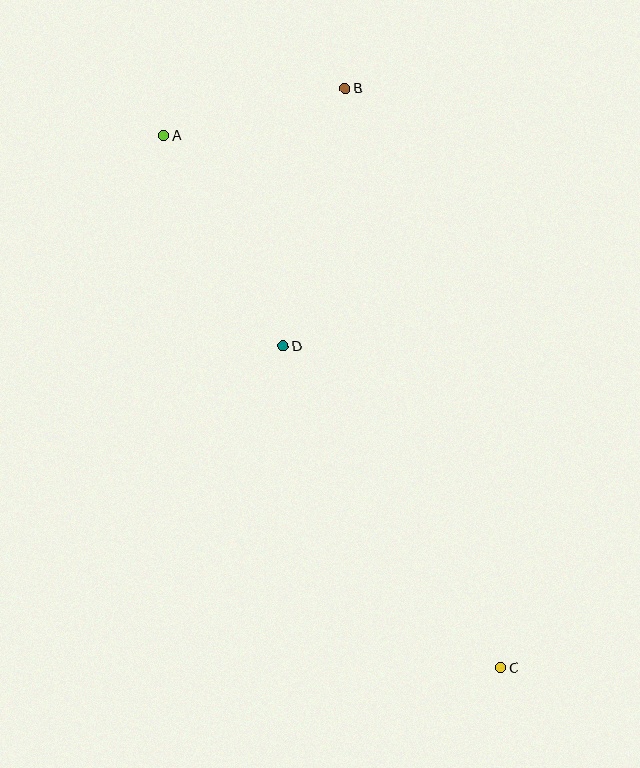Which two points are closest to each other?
Points A and B are closest to each other.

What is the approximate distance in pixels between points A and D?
The distance between A and D is approximately 242 pixels.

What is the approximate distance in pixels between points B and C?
The distance between B and C is approximately 600 pixels.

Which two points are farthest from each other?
Points A and C are farthest from each other.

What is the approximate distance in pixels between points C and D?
The distance between C and D is approximately 389 pixels.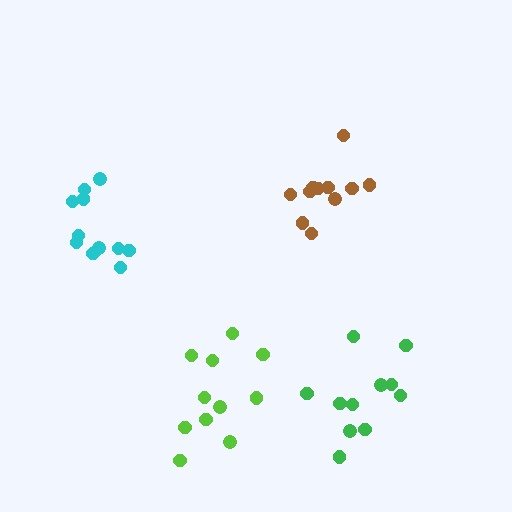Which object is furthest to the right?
The green cluster is rightmost.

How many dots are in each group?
Group 1: 11 dots, Group 2: 11 dots, Group 3: 11 dots, Group 4: 11 dots (44 total).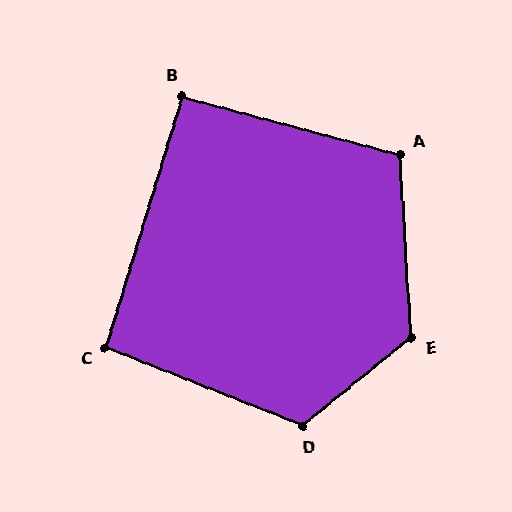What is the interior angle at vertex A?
Approximately 109 degrees (obtuse).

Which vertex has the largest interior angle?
E, at approximately 125 degrees.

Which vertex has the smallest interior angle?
B, at approximately 92 degrees.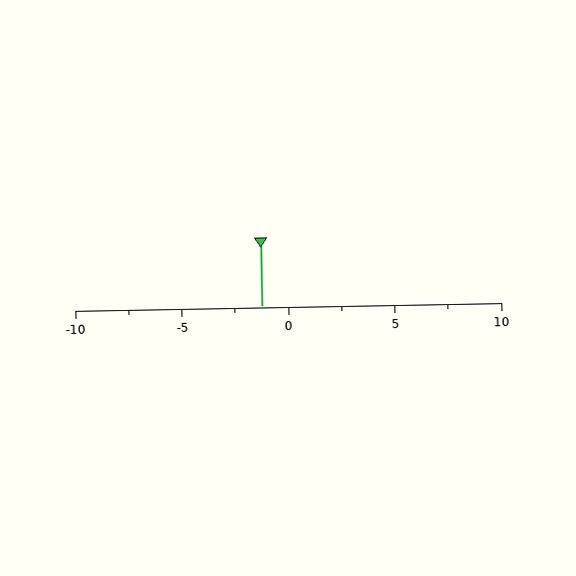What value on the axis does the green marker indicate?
The marker indicates approximately -1.2.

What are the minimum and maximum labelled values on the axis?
The axis runs from -10 to 10.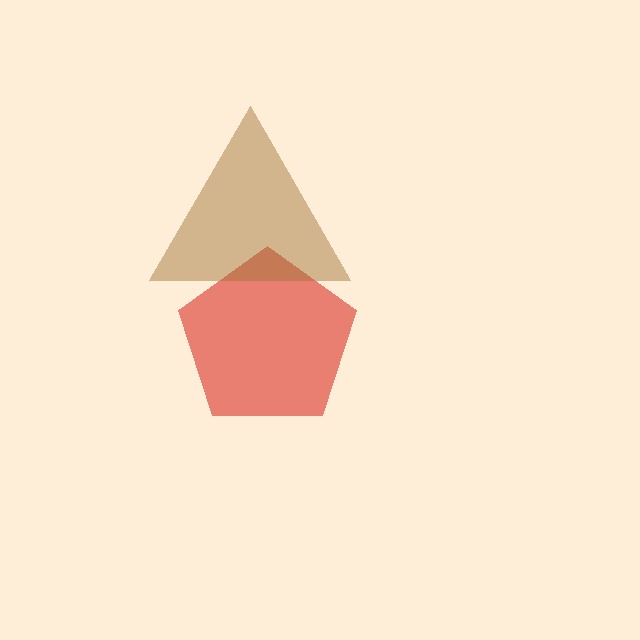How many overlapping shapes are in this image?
There are 2 overlapping shapes in the image.